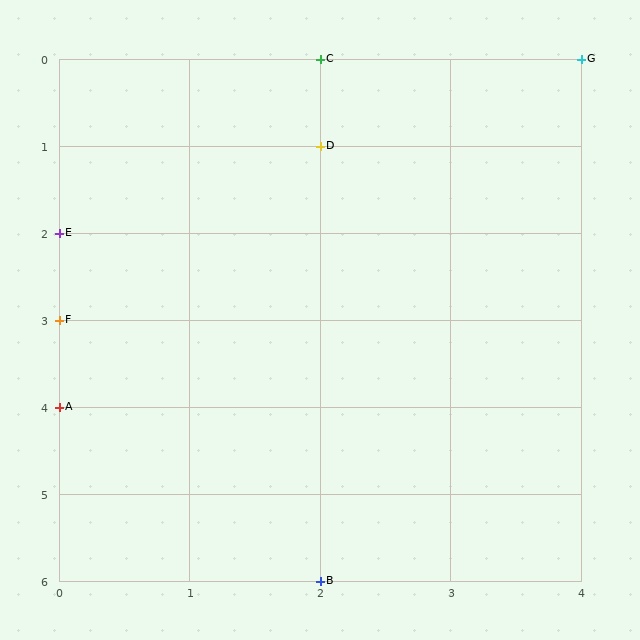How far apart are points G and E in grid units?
Points G and E are 4 columns and 2 rows apart (about 4.5 grid units diagonally).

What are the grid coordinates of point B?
Point B is at grid coordinates (2, 6).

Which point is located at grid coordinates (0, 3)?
Point F is at (0, 3).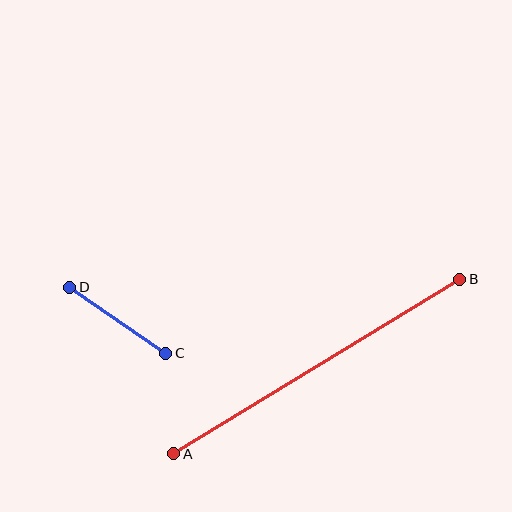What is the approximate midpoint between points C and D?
The midpoint is at approximately (118, 320) pixels.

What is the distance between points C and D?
The distance is approximately 117 pixels.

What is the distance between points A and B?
The distance is approximately 335 pixels.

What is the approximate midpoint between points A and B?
The midpoint is at approximately (317, 367) pixels.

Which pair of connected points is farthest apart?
Points A and B are farthest apart.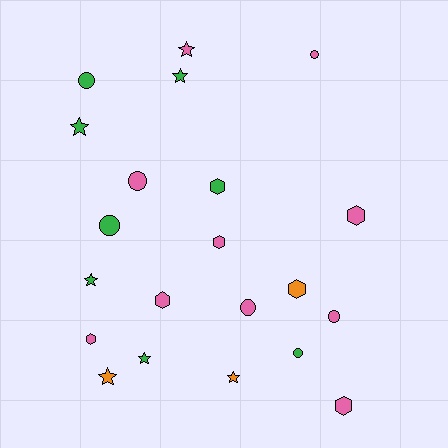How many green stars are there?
There are 4 green stars.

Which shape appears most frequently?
Hexagon, with 7 objects.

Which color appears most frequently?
Pink, with 10 objects.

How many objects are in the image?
There are 21 objects.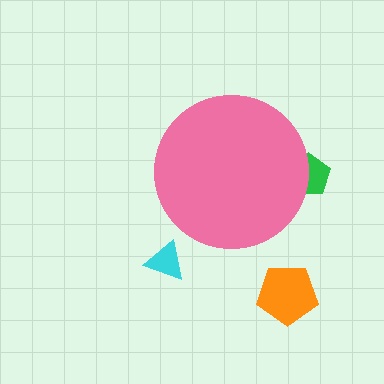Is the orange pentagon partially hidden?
No, the orange pentagon is fully visible.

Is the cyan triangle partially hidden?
No, the cyan triangle is fully visible.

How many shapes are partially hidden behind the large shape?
1 shape is partially hidden.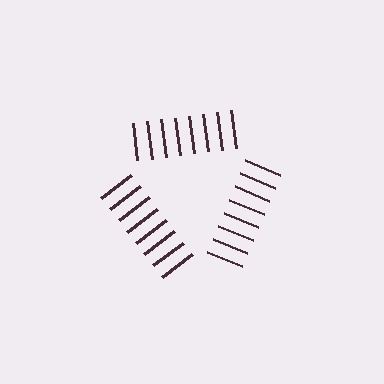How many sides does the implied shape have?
3 sides — the line-ends trace a triangle.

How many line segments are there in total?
24 — 8 along each of the 3 edges.